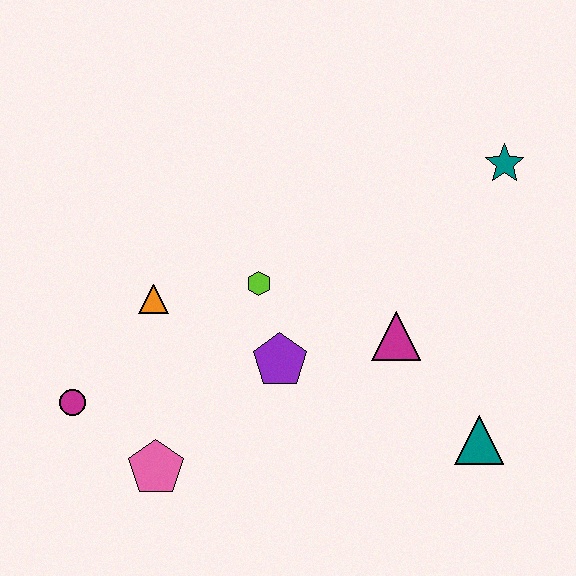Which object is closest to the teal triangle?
The magenta triangle is closest to the teal triangle.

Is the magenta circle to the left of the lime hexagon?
Yes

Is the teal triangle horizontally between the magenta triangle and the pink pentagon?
No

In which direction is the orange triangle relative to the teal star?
The orange triangle is to the left of the teal star.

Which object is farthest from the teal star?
The magenta circle is farthest from the teal star.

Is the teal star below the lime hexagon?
No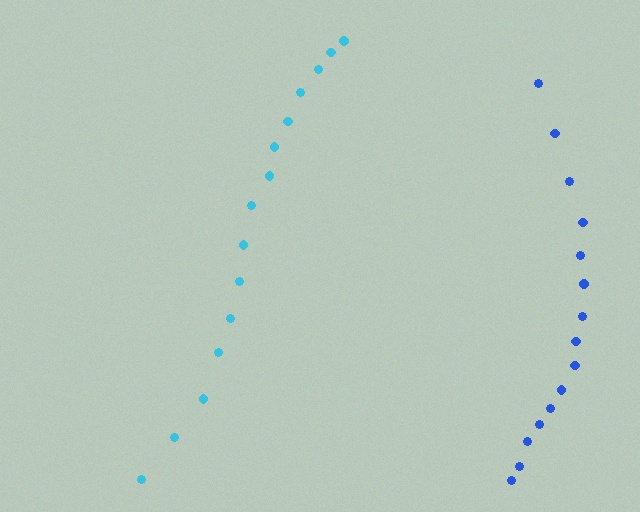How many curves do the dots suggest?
There are 2 distinct paths.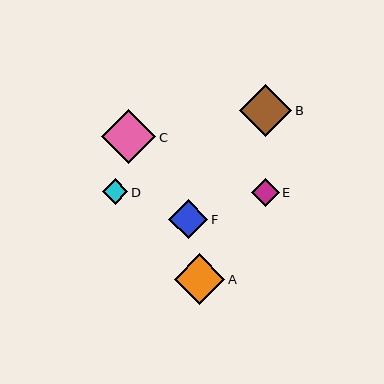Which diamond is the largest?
Diamond C is the largest with a size of approximately 54 pixels.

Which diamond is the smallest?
Diamond D is the smallest with a size of approximately 25 pixels.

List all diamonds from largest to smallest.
From largest to smallest: C, B, A, F, E, D.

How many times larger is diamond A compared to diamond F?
Diamond A is approximately 1.3 times the size of diamond F.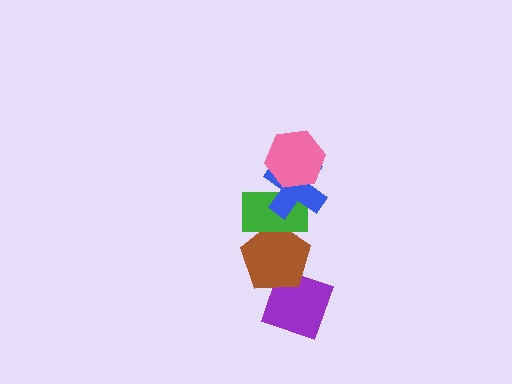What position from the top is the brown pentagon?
The brown pentagon is 4th from the top.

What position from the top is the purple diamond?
The purple diamond is 5th from the top.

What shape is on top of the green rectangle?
The blue cross is on top of the green rectangle.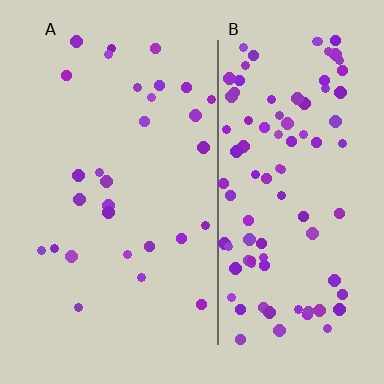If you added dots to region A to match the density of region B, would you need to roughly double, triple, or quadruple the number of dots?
Approximately triple.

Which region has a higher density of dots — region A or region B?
B (the right).